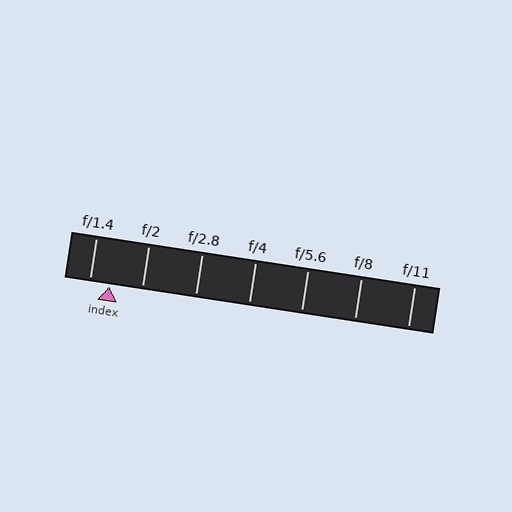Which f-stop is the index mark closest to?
The index mark is closest to f/1.4.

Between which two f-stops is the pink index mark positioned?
The index mark is between f/1.4 and f/2.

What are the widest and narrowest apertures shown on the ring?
The widest aperture shown is f/1.4 and the narrowest is f/11.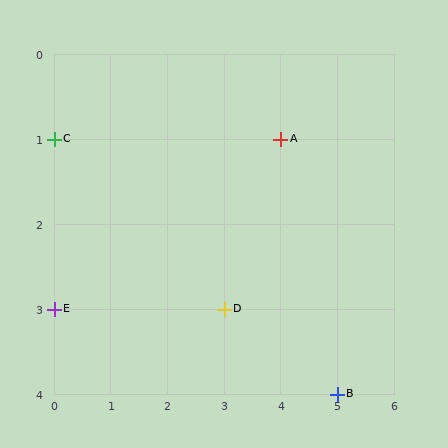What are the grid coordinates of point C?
Point C is at grid coordinates (0, 1).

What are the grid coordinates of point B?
Point B is at grid coordinates (5, 4).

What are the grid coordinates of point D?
Point D is at grid coordinates (3, 3).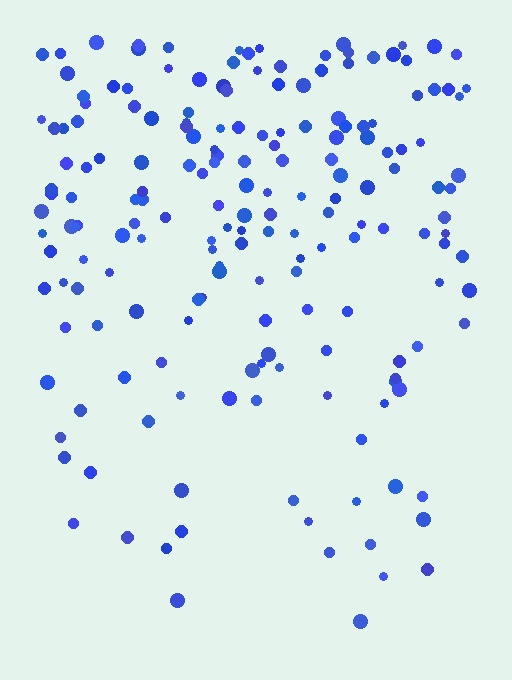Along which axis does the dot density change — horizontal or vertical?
Vertical.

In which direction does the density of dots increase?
From bottom to top, with the top side densest.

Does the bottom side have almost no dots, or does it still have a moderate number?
Still a moderate number, just noticeably fewer than the top.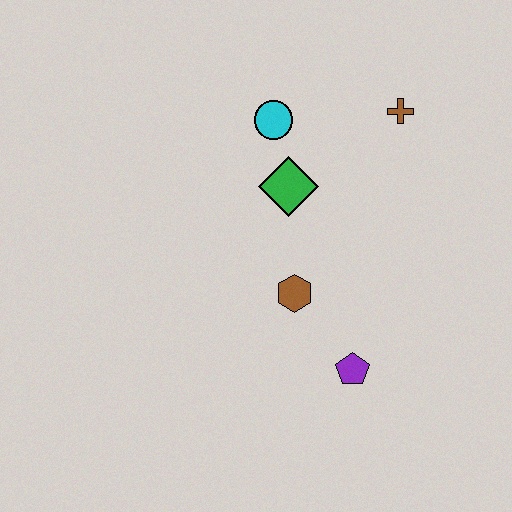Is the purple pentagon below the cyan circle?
Yes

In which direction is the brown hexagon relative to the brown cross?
The brown hexagon is below the brown cross.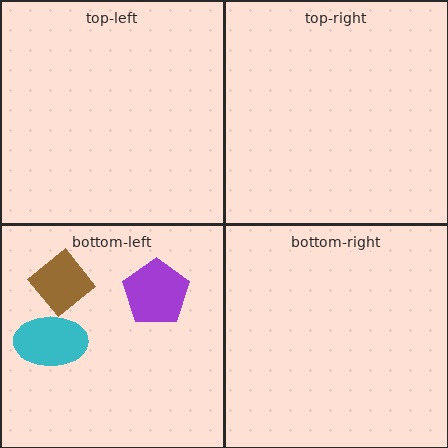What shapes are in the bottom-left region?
The brown diamond, the cyan ellipse, the purple pentagon.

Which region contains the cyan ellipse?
The bottom-left region.